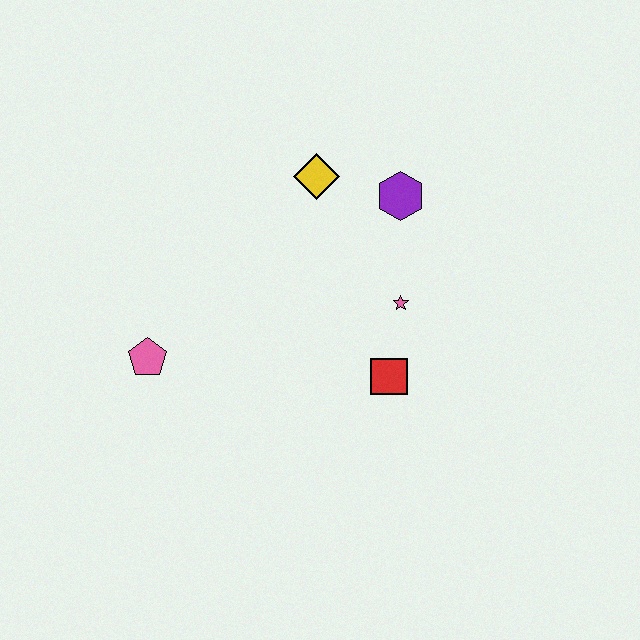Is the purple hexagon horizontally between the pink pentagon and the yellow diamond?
No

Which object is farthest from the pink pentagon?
The purple hexagon is farthest from the pink pentagon.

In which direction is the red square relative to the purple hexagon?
The red square is below the purple hexagon.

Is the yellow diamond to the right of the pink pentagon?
Yes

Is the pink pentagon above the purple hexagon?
No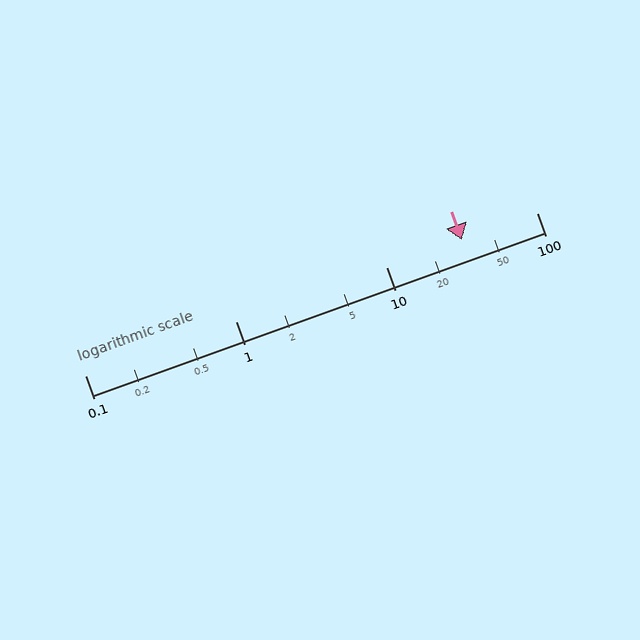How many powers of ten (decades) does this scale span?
The scale spans 3 decades, from 0.1 to 100.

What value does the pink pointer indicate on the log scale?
The pointer indicates approximately 32.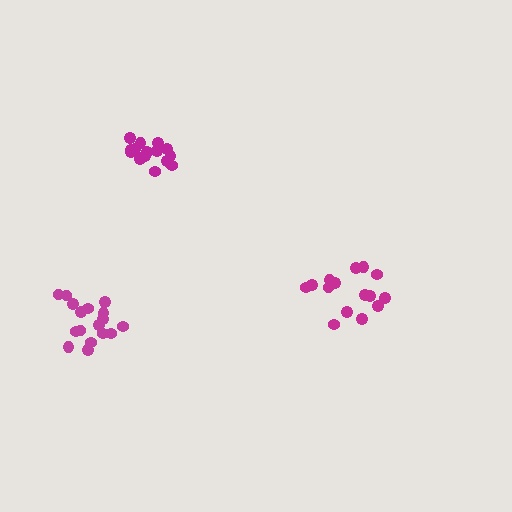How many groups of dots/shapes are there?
There are 3 groups.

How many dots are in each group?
Group 1: 15 dots, Group 2: 15 dots, Group 3: 17 dots (47 total).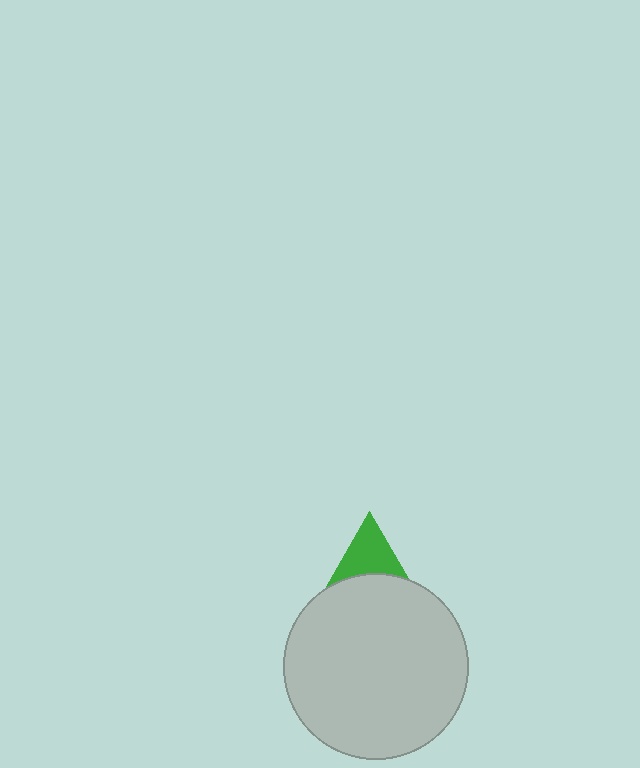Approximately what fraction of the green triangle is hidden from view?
Roughly 62% of the green triangle is hidden behind the light gray circle.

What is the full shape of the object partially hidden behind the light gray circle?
The partially hidden object is a green triangle.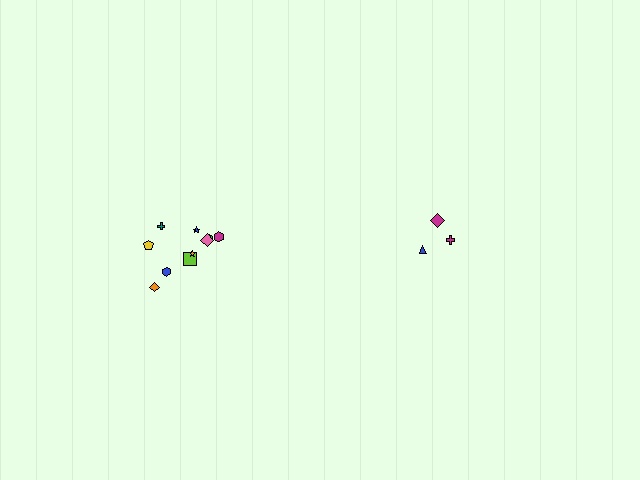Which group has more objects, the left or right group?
The left group.